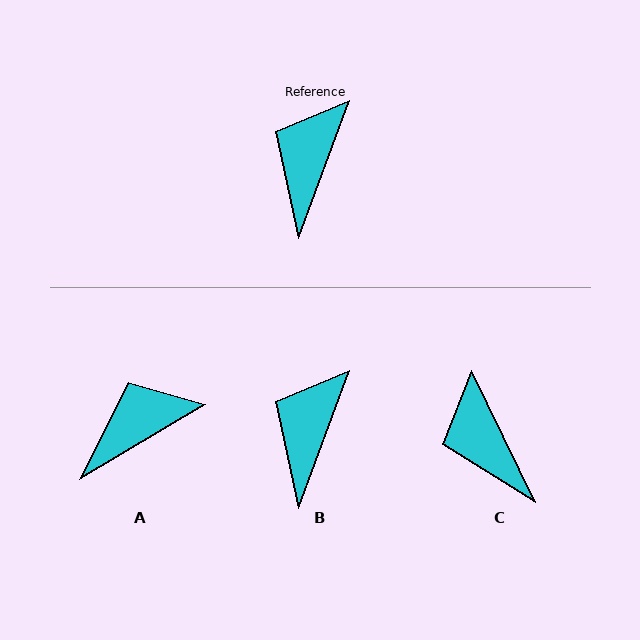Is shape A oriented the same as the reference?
No, it is off by about 39 degrees.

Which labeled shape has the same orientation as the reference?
B.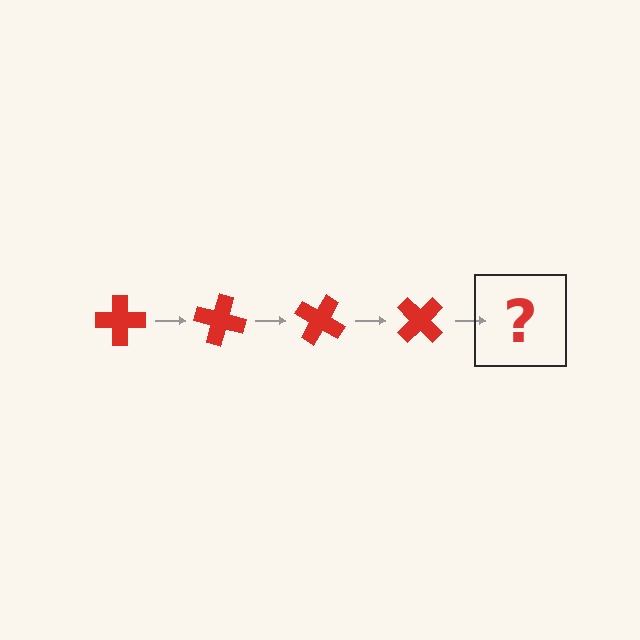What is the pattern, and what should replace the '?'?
The pattern is that the cross rotates 15 degrees each step. The '?' should be a red cross rotated 60 degrees.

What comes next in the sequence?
The next element should be a red cross rotated 60 degrees.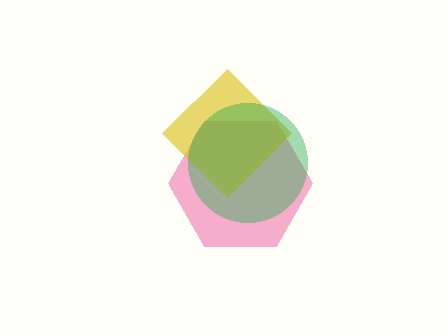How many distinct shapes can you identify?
There are 3 distinct shapes: a pink hexagon, a yellow diamond, a green circle.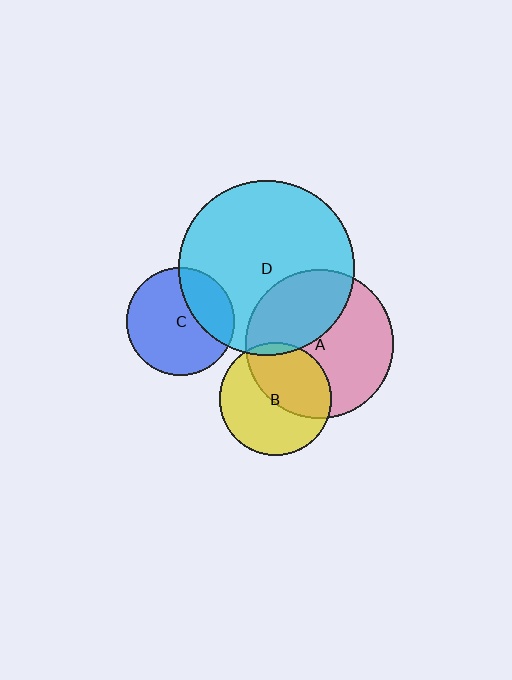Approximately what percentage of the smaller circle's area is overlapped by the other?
Approximately 45%.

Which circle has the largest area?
Circle D (cyan).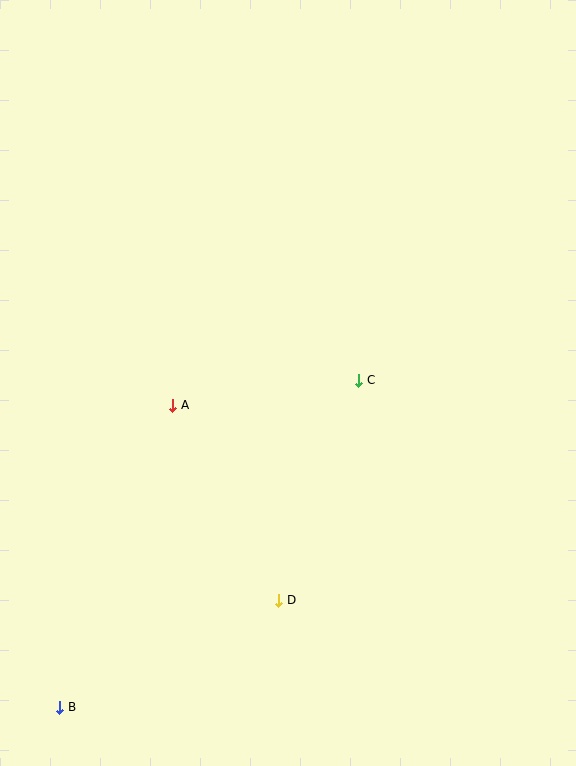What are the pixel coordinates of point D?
Point D is at (278, 600).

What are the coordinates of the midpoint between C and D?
The midpoint between C and D is at (319, 490).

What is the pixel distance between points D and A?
The distance between D and A is 222 pixels.